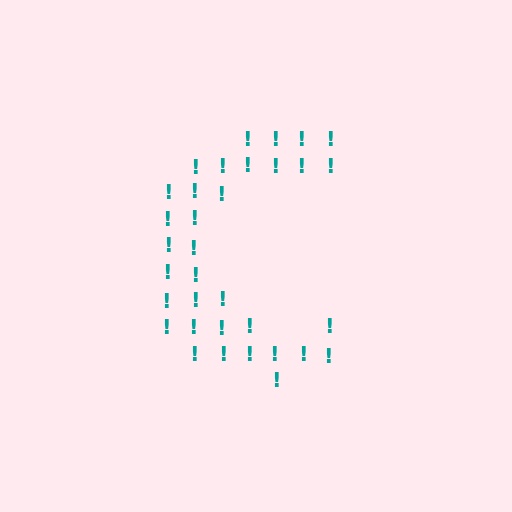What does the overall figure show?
The overall figure shows the letter C.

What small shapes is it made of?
It is made of small exclamation marks.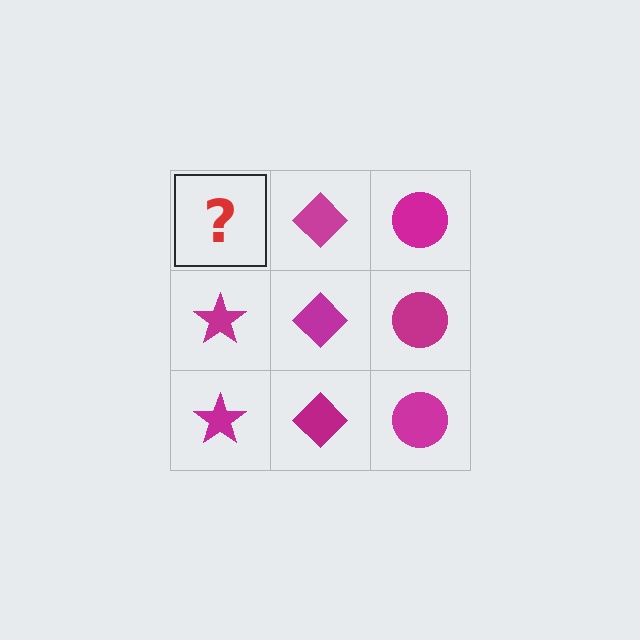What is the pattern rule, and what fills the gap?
The rule is that each column has a consistent shape. The gap should be filled with a magenta star.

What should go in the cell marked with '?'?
The missing cell should contain a magenta star.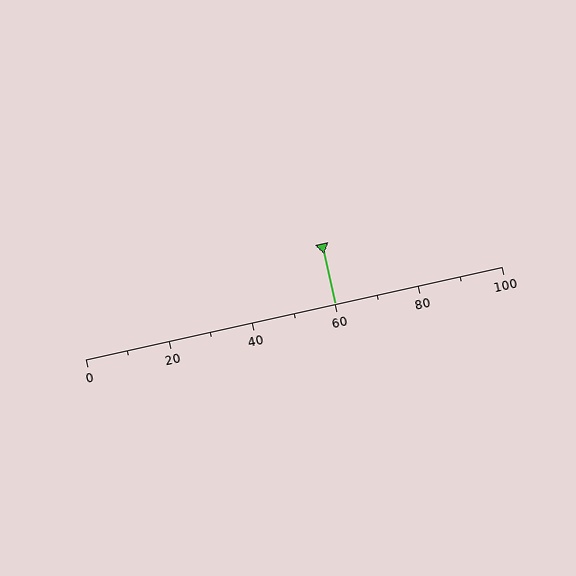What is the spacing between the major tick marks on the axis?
The major ticks are spaced 20 apart.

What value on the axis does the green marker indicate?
The marker indicates approximately 60.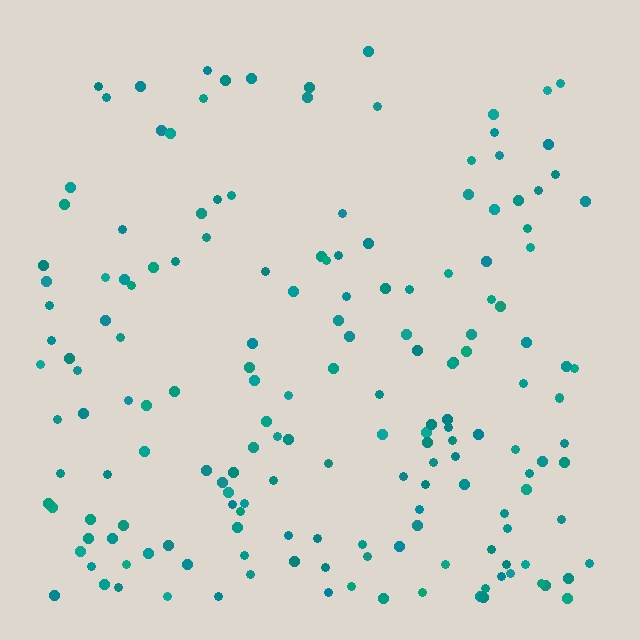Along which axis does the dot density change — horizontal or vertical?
Vertical.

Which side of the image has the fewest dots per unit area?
The top.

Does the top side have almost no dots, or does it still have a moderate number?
Still a moderate number, just noticeably fewer than the bottom.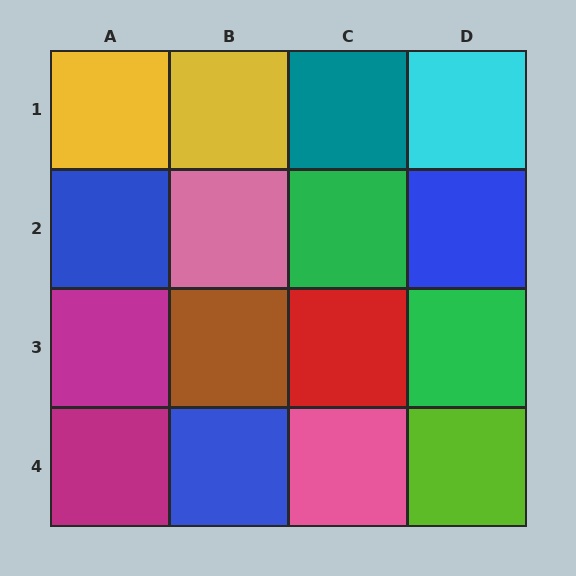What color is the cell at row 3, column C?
Red.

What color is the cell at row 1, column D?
Cyan.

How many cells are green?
2 cells are green.